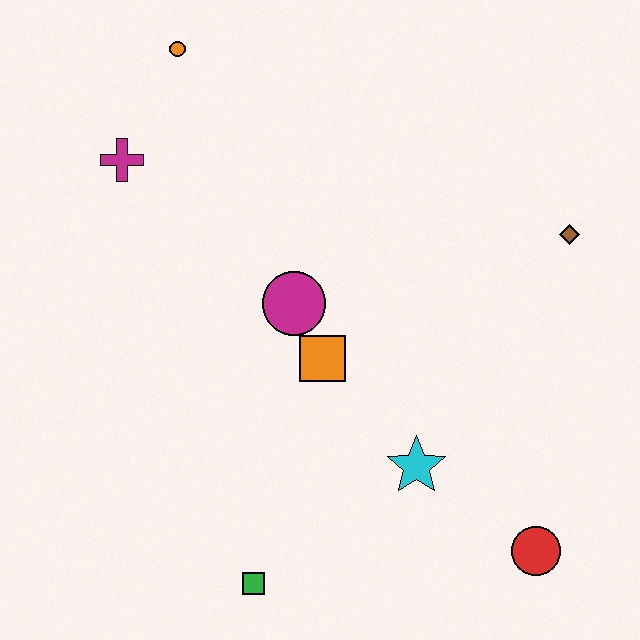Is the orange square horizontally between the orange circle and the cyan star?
Yes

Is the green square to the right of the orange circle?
Yes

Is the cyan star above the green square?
Yes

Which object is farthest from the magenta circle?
The red circle is farthest from the magenta circle.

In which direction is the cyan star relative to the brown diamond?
The cyan star is below the brown diamond.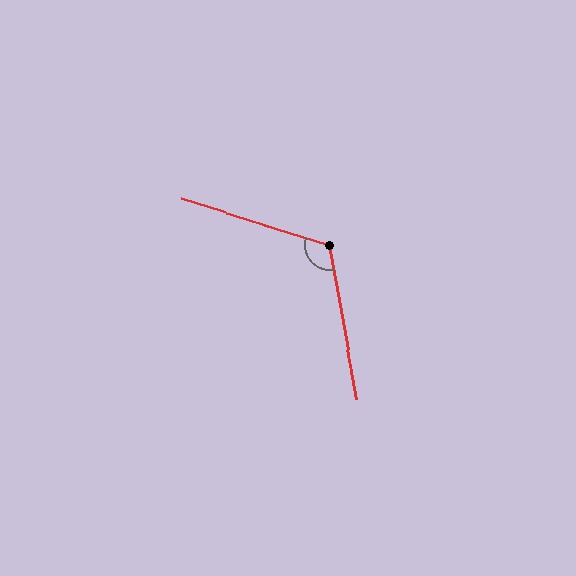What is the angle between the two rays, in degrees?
Approximately 117 degrees.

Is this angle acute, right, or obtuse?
It is obtuse.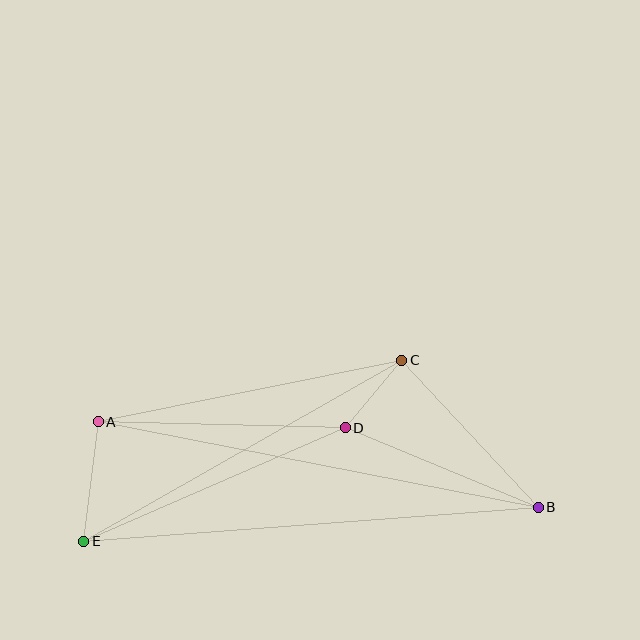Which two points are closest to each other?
Points C and D are closest to each other.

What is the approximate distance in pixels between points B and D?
The distance between B and D is approximately 209 pixels.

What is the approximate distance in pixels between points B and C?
The distance between B and C is approximately 201 pixels.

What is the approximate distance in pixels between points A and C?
The distance between A and C is approximately 309 pixels.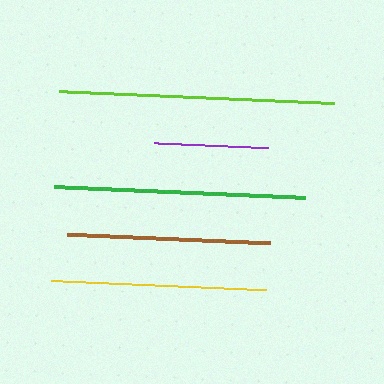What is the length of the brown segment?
The brown segment is approximately 203 pixels long.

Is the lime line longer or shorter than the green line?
The lime line is longer than the green line.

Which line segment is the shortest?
The purple line is the shortest at approximately 114 pixels.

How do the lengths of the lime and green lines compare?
The lime and green lines are approximately the same length.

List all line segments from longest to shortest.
From longest to shortest: lime, green, yellow, brown, purple.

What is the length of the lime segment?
The lime segment is approximately 275 pixels long.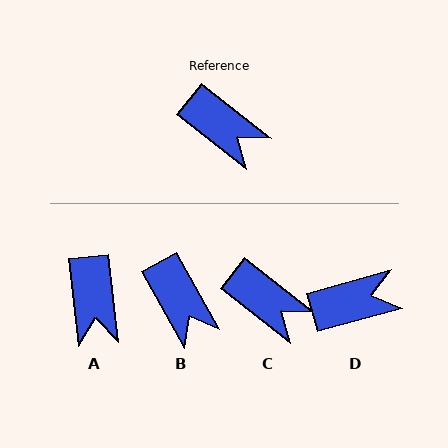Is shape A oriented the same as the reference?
No, it is off by about 45 degrees.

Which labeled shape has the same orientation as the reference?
C.